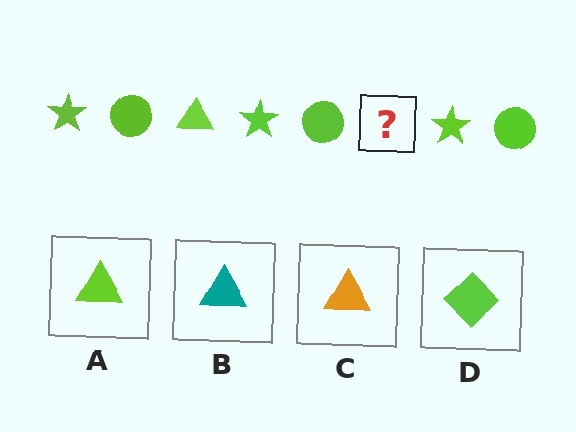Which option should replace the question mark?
Option A.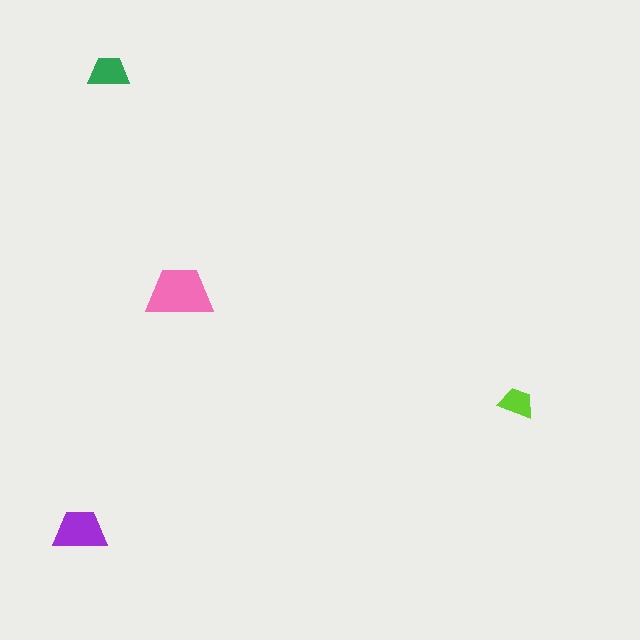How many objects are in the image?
There are 4 objects in the image.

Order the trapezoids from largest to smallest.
the pink one, the purple one, the green one, the lime one.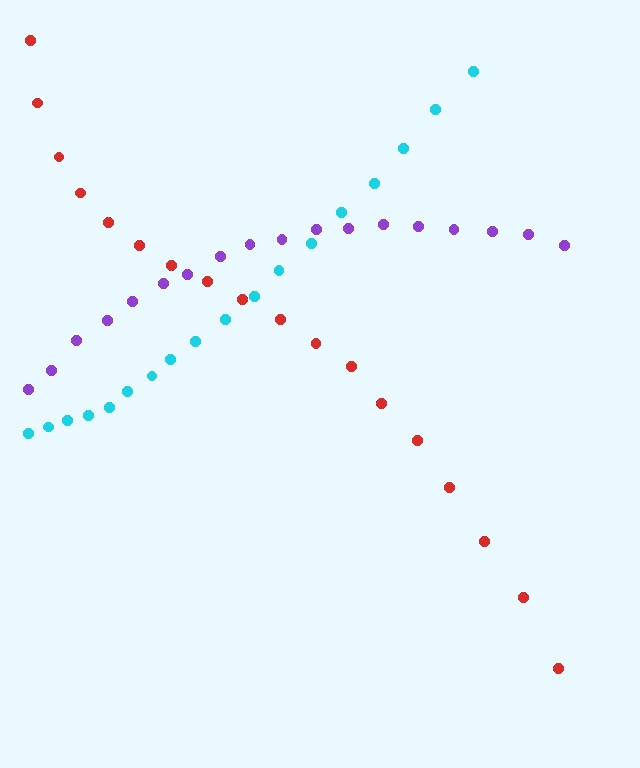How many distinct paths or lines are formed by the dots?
There are 3 distinct paths.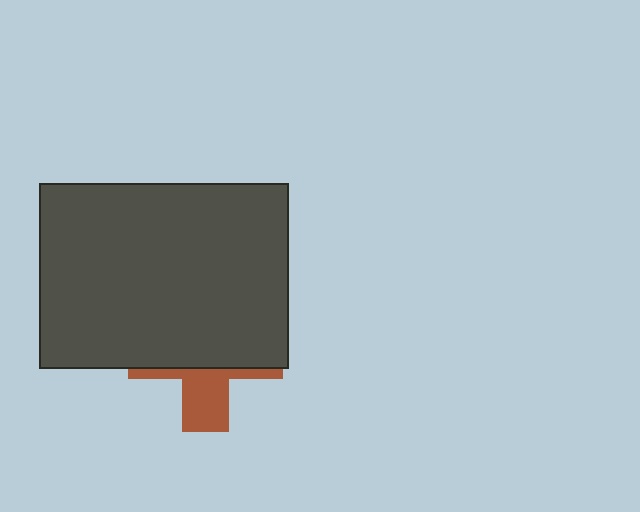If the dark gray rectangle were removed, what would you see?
You would see the complete brown cross.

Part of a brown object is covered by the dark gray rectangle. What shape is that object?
It is a cross.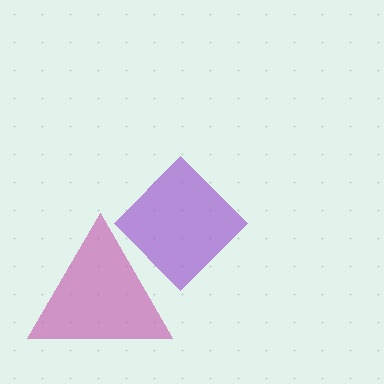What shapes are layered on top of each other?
The layered shapes are: a purple diamond, a magenta triangle.